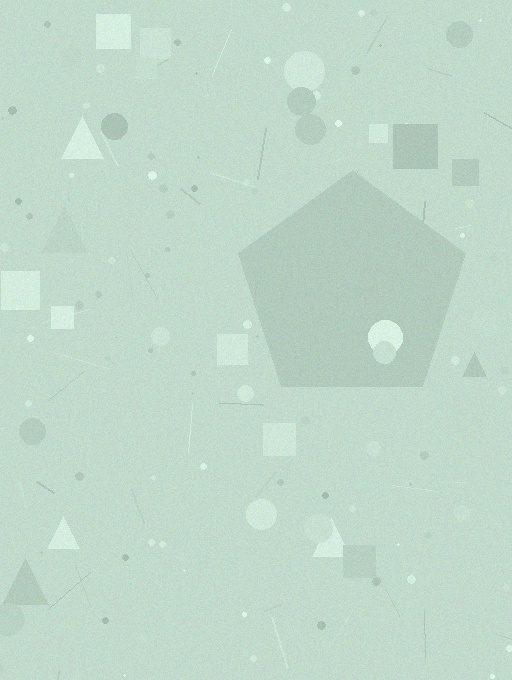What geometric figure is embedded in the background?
A pentagon is embedded in the background.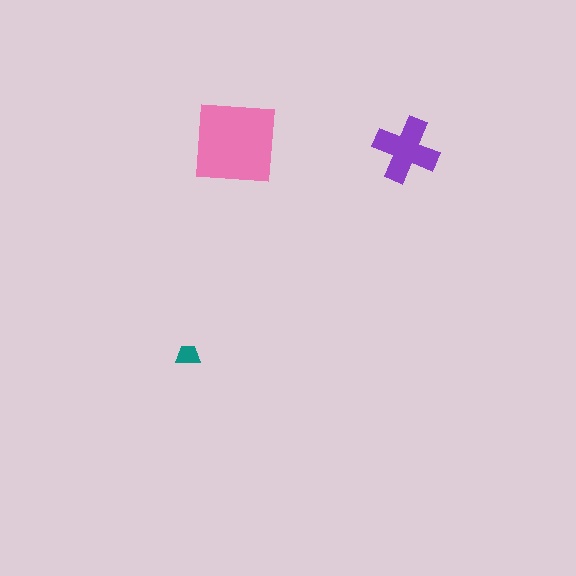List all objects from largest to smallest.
The pink square, the purple cross, the teal trapezoid.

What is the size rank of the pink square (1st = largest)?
1st.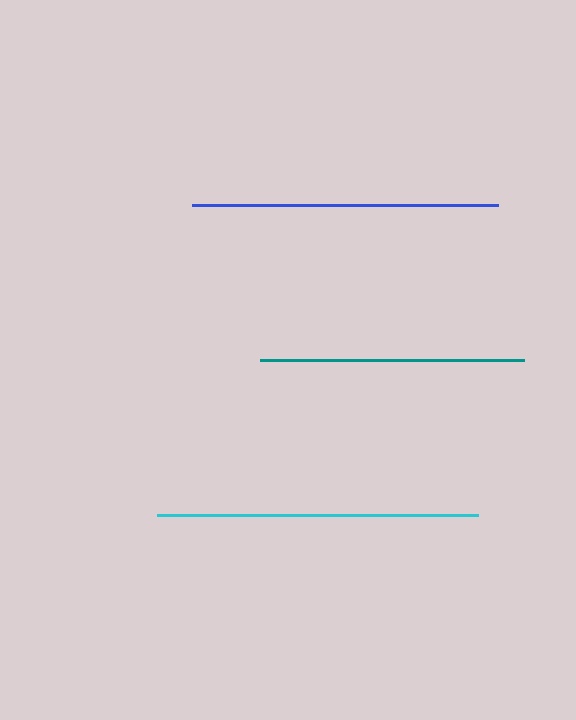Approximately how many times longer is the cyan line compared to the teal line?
The cyan line is approximately 1.2 times the length of the teal line.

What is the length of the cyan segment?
The cyan segment is approximately 321 pixels long.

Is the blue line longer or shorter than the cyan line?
The cyan line is longer than the blue line.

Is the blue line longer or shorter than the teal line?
The blue line is longer than the teal line.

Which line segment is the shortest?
The teal line is the shortest at approximately 264 pixels.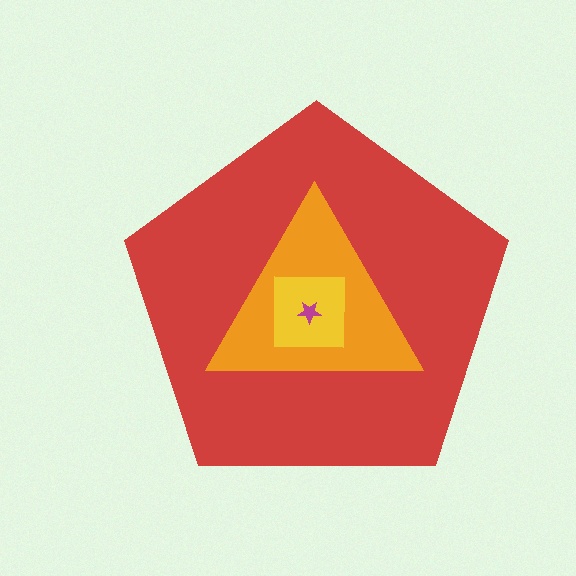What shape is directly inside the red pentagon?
The orange triangle.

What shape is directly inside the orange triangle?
The yellow square.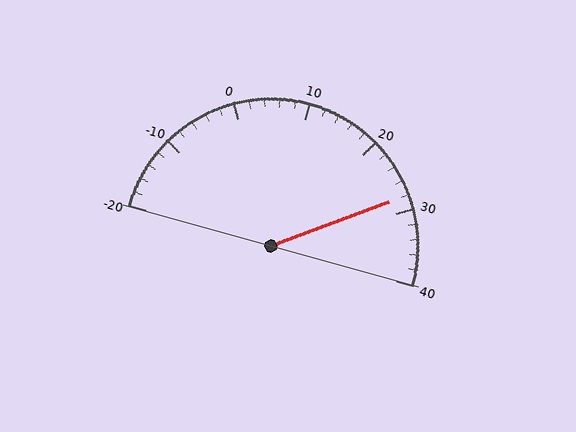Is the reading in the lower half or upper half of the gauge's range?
The reading is in the upper half of the range (-20 to 40).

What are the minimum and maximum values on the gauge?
The gauge ranges from -20 to 40.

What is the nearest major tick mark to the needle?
The nearest major tick mark is 30.